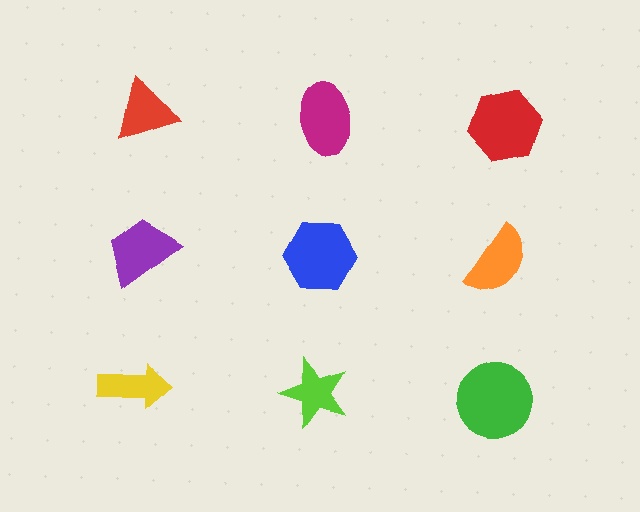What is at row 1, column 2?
A magenta ellipse.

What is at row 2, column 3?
An orange semicircle.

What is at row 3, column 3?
A green circle.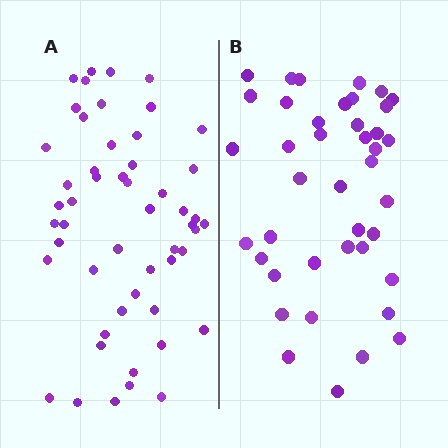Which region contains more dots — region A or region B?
Region A (the left region) has more dots.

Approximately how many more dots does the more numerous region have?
Region A has roughly 12 or so more dots than region B.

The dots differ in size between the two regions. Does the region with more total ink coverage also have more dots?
No. Region B has more total ink coverage because its dots are larger, but region A actually contains more individual dots. Total area can be misleading — the number of items is what matters here.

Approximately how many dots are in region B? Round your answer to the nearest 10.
About 40 dots. (The exact count is 41, which rounds to 40.)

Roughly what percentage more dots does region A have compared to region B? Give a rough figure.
About 25% more.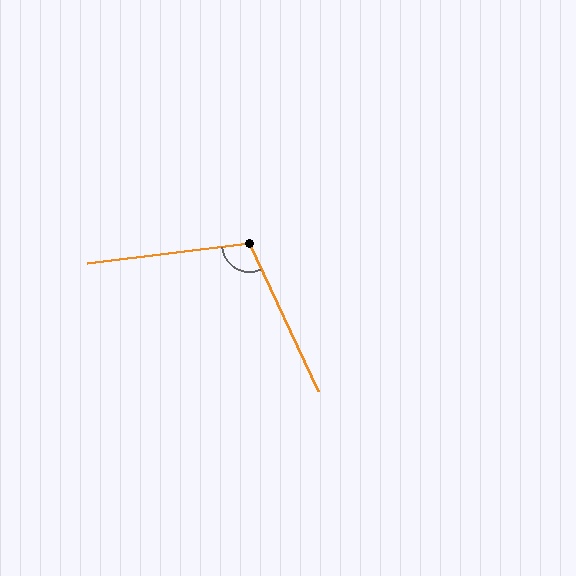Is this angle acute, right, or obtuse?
It is obtuse.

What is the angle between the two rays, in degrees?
Approximately 108 degrees.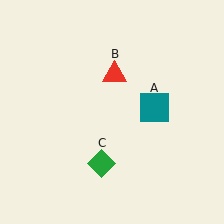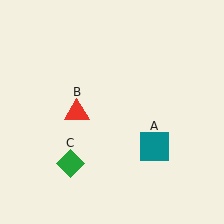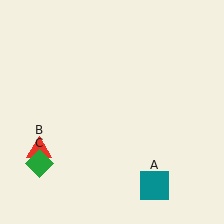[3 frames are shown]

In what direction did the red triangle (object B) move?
The red triangle (object B) moved down and to the left.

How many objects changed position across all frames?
3 objects changed position: teal square (object A), red triangle (object B), green diamond (object C).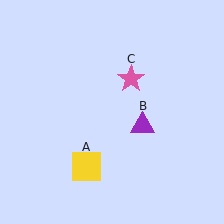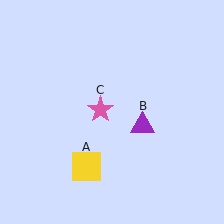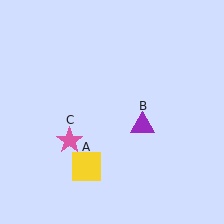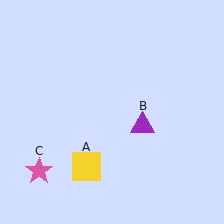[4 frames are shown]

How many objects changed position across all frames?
1 object changed position: pink star (object C).